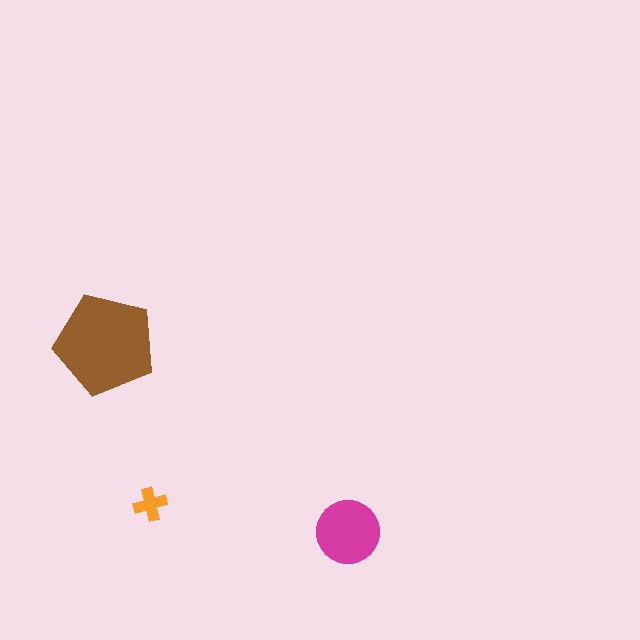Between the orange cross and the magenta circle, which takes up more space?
The magenta circle.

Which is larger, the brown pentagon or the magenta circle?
The brown pentagon.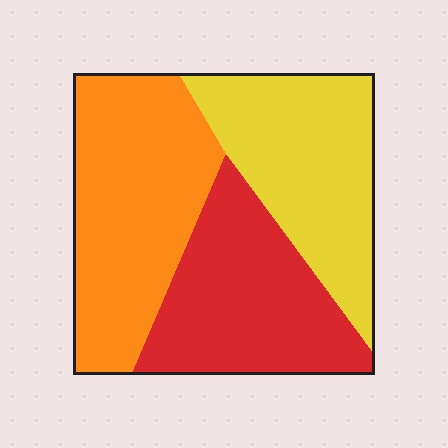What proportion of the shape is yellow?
Yellow covers around 30% of the shape.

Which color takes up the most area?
Orange, at roughly 35%.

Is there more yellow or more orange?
Orange.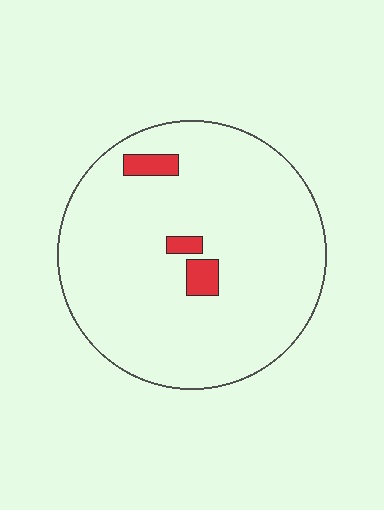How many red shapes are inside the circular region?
3.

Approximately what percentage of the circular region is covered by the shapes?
Approximately 5%.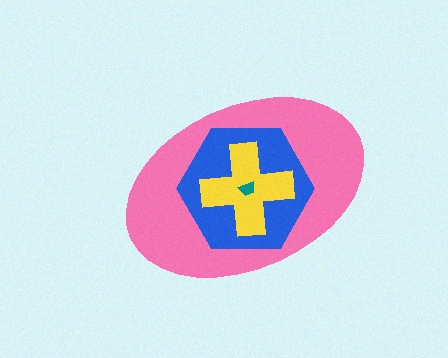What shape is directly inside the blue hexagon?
The yellow cross.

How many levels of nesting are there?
4.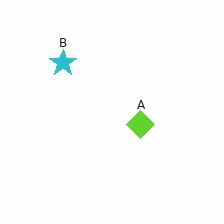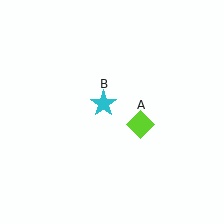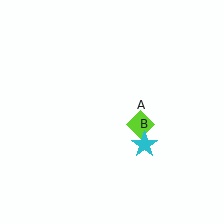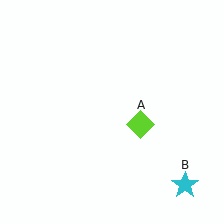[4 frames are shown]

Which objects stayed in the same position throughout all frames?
Lime diamond (object A) remained stationary.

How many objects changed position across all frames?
1 object changed position: cyan star (object B).